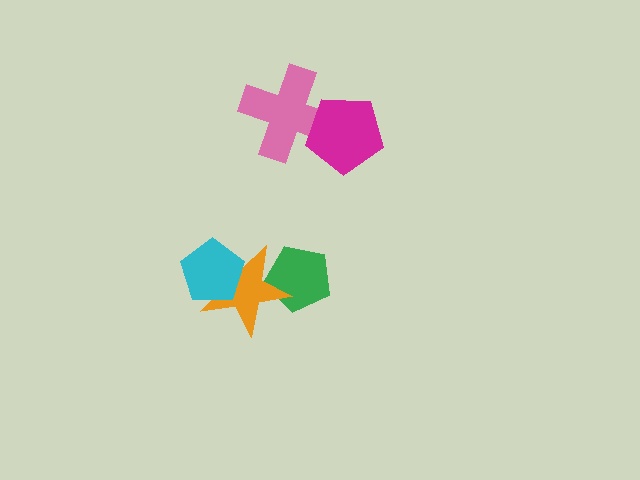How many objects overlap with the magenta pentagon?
1 object overlaps with the magenta pentagon.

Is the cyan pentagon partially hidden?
No, no other shape covers it.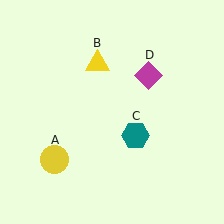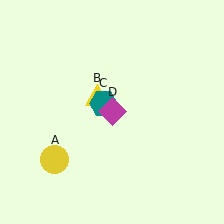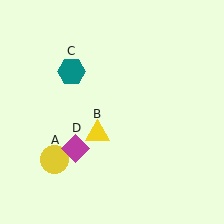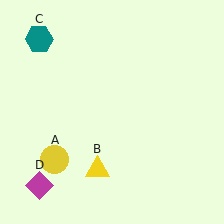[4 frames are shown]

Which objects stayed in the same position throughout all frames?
Yellow circle (object A) remained stationary.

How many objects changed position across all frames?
3 objects changed position: yellow triangle (object B), teal hexagon (object C), magenta diamond (object D).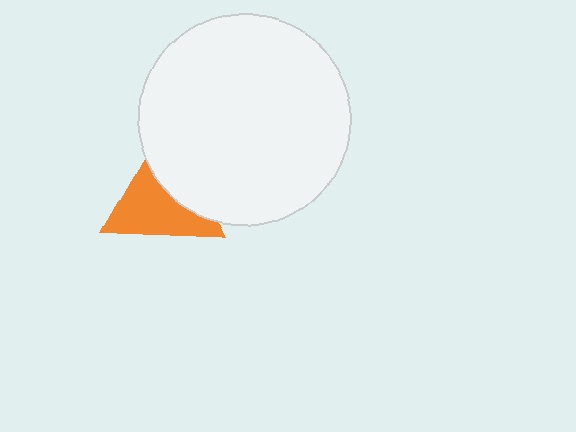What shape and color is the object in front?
The object in front is a white circle.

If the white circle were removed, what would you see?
You would see the complete orange triangle.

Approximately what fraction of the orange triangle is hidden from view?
Roughly 39% of the orange triangle is hidden behind the white circle.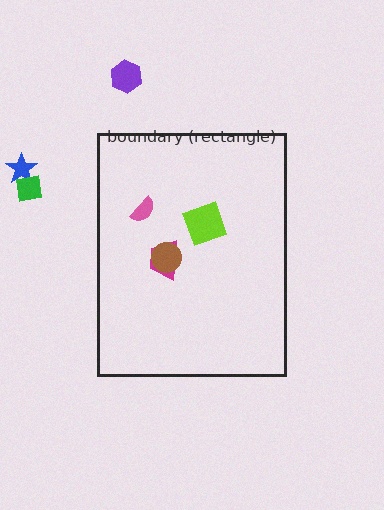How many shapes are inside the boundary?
4 inside, 3 outside.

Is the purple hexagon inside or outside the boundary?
Outside.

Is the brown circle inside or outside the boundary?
Inside.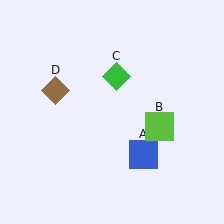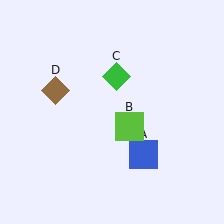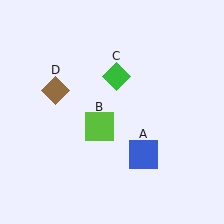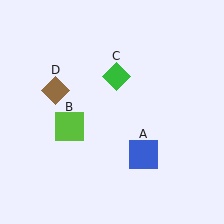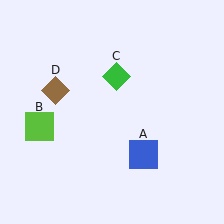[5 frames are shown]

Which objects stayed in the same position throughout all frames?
Blue square (object A) and green diamond (object C) and brown diamond (object D) remained stationary.